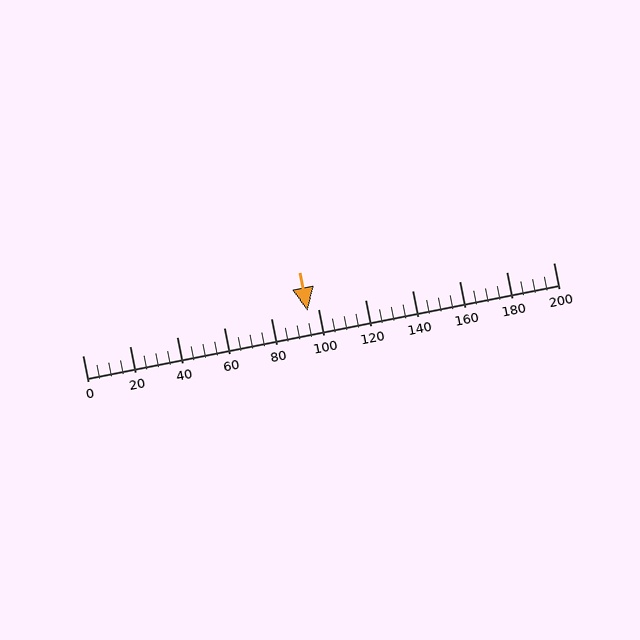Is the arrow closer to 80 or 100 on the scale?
The arrow is closer to 100.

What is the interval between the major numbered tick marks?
The major tick marks are spaced 20 units apart.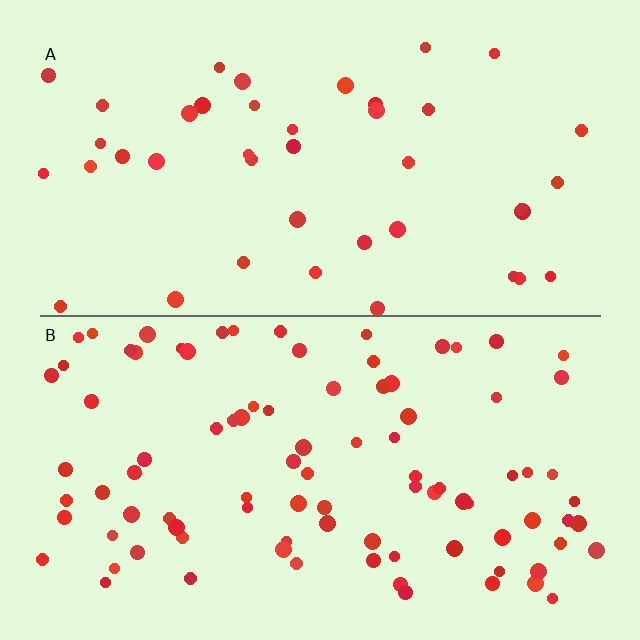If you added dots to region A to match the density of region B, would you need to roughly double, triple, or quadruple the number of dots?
Approximately double.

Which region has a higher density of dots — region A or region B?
B (the bottom).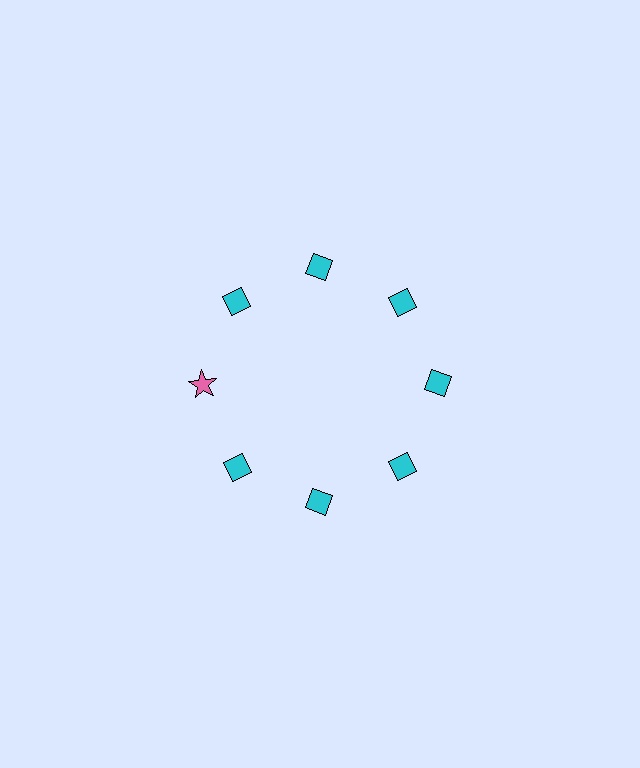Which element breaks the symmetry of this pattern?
The pink star at roughly the 9 o'clock position breaks the symmetry. All other shapes are cyan diamonds.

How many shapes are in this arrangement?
There are 8 shapes arranged in a ring pattern.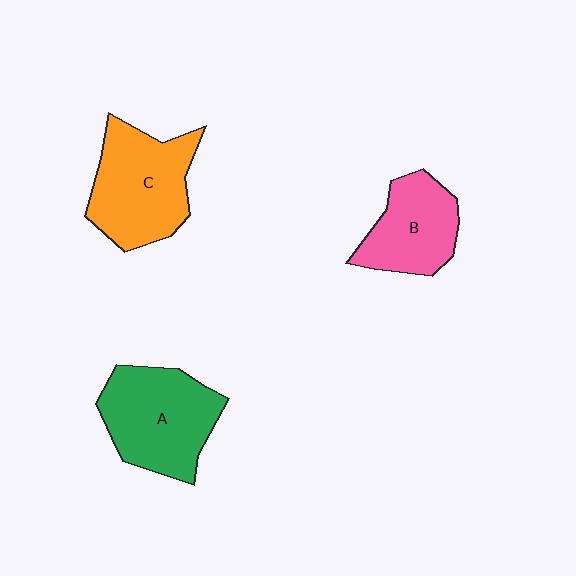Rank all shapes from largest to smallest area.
From largest to smallest: A (green), C (orange), B (pink).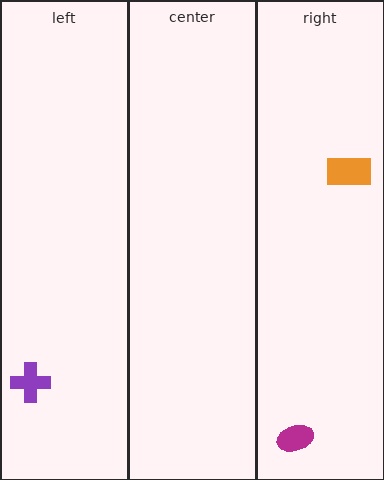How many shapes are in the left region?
1.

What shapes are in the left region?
The purple cross.